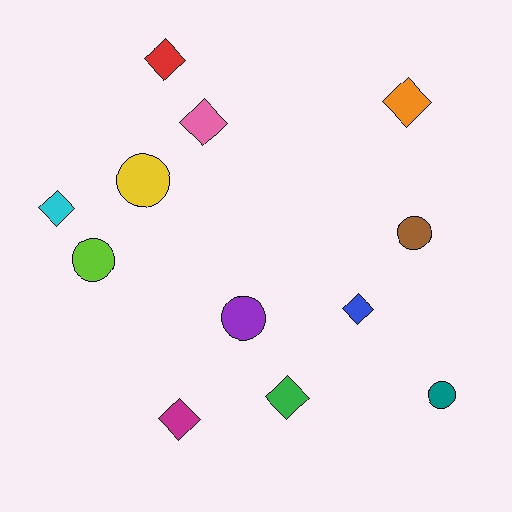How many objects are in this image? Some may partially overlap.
There are 12 objects.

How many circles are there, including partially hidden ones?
There are 5 circles.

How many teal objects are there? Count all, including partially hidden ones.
There is 1 teal object.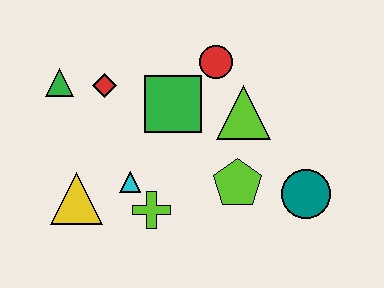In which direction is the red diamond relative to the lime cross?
The red diamond is above the lime cross.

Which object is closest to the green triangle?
The red diamond is closest to the green triangle.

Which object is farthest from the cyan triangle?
The teal circle is farthest from the cyan triangle.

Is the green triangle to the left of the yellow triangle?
Yes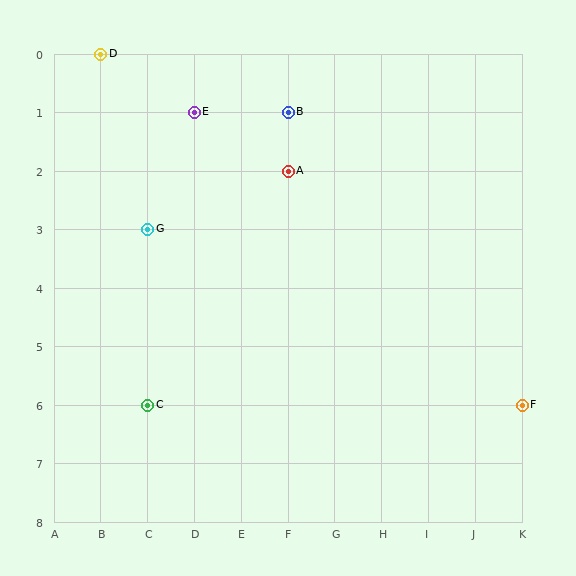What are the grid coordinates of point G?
Point G is at grid coordinates (C, 3).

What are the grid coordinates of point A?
Point A is at grid coordinates (F, 2).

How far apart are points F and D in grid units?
Points F and D are 9 columns and 6 rows apart (about 10.8 grid units diagonally).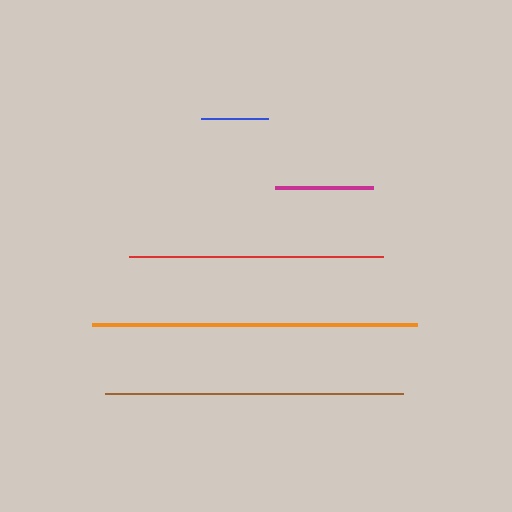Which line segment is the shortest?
The blue line is the shortest at approximately 67 pixels.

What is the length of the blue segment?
The blue segment is approximately 67 pixels long.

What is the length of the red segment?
The red segment is approximately 255 pixels long.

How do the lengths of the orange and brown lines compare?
The orange and brown lines are approximately the same length.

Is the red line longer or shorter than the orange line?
The orange line is longer than the red line.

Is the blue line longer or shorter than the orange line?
The orange line is longer than the blue line.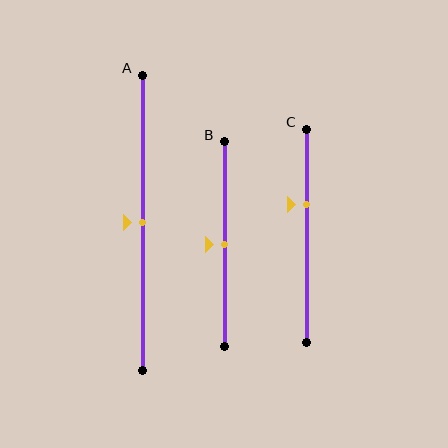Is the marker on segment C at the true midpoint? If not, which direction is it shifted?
No, the marker on segment C is shifted upward by about 15% of the segment length.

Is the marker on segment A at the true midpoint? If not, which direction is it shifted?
Yes, the marker on segment A is at the true midpoint.